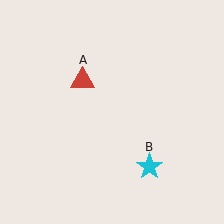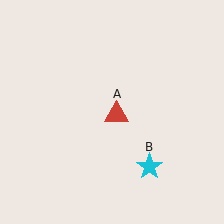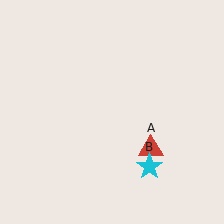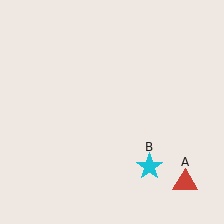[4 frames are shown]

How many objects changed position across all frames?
1 object changed position: red triangle (object A).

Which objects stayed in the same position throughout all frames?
Cyan star (object B) remained stationary.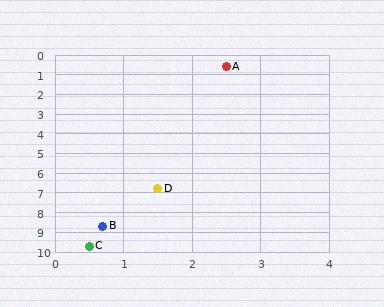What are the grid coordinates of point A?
Point A is at approximately (2.5, 0.6).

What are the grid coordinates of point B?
Point B is at approximately (0.7, 8.7).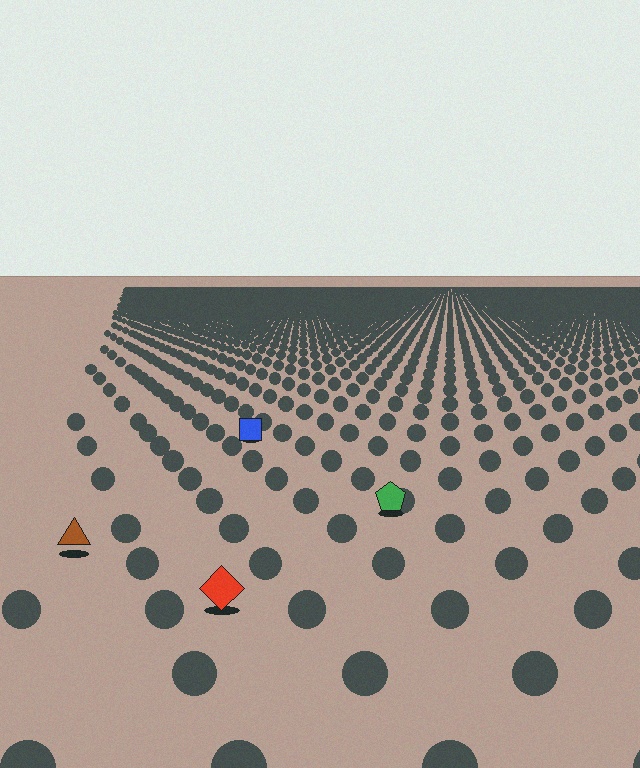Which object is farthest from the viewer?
The blue square is farthest from the viewer. It appears smaller and the ground texture around it is denser.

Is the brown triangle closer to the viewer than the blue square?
Yes. The brown triangle is closer — you can tell from the texture gradient: the ground texture is coarser near it.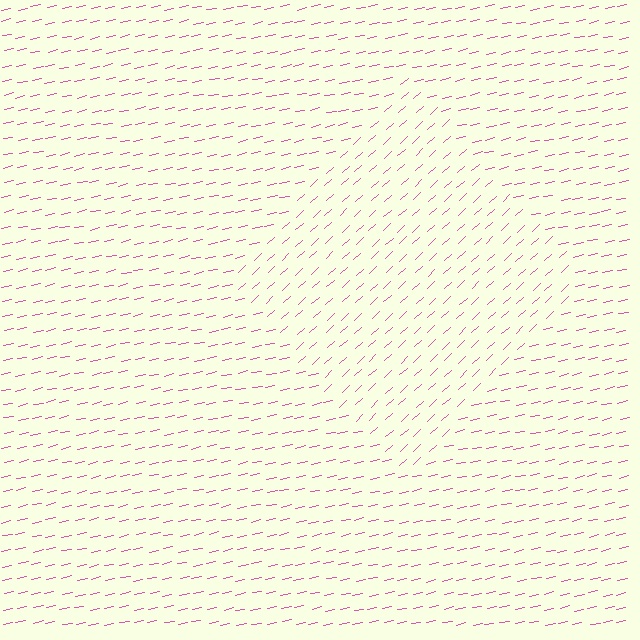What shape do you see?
I see a diamond.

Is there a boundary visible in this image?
Yes, there is a texture boundary formed by a change in line orientation.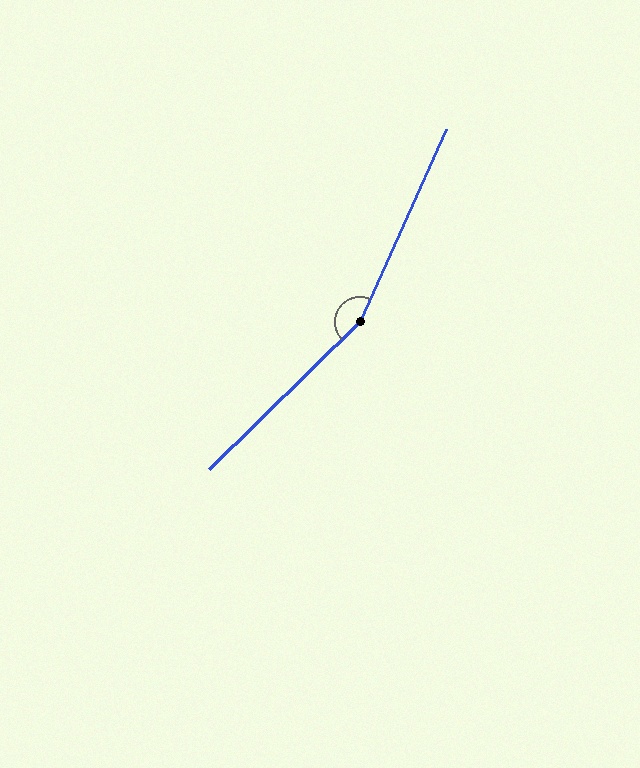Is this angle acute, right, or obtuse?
It is obtuse.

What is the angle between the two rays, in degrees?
Approximately 159 degrees.